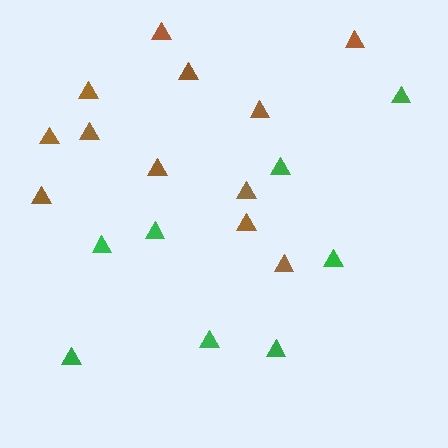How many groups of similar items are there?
There are 2 groups: one group of green triangles (8) and one group of brown triangles (12).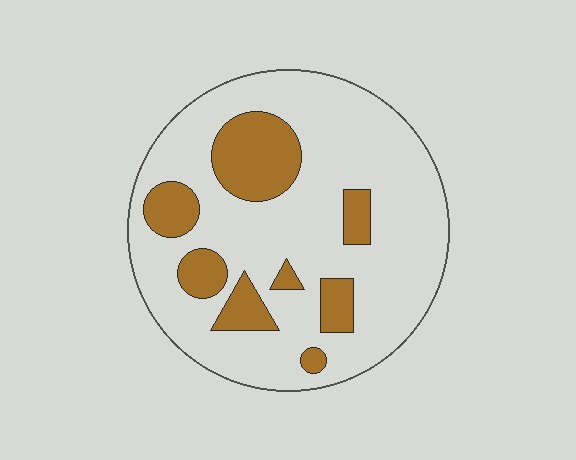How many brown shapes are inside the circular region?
8.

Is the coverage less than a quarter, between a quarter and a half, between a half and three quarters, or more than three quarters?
Less than a quarter.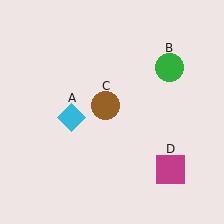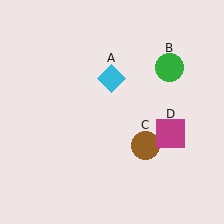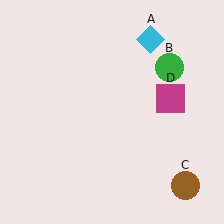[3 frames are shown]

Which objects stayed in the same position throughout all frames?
Green circle (object B) remained stationary.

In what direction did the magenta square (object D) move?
The magenta square (object D) moved up.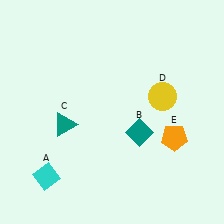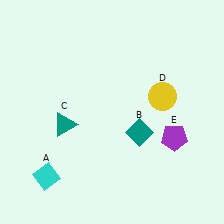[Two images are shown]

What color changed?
The pentagon (E) changed from orange in Image 1 to purple in Image 2.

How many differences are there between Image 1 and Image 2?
There is 1 difference between the two images.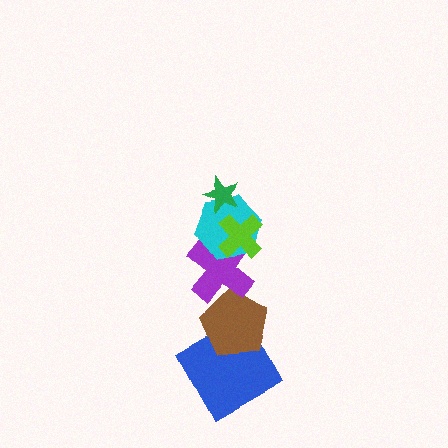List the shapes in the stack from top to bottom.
From top to bottom: the green star, the lime cross, the cyan hexagon, the purple cross, the brown pentagon, the blue square.